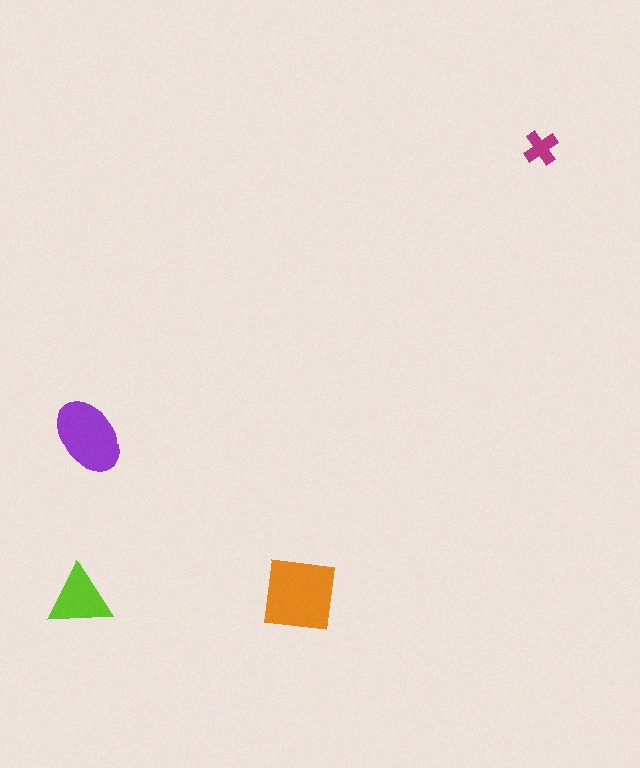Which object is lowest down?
The lime triangle is bottommost.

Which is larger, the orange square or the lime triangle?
The orange square.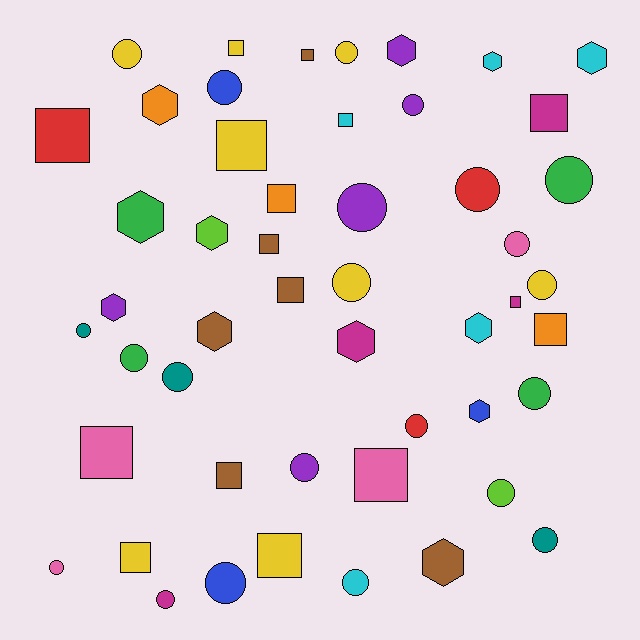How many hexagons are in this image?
There are 12 hexagons.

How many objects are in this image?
There are 50 objects.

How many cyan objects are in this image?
There are 5 cyan objects.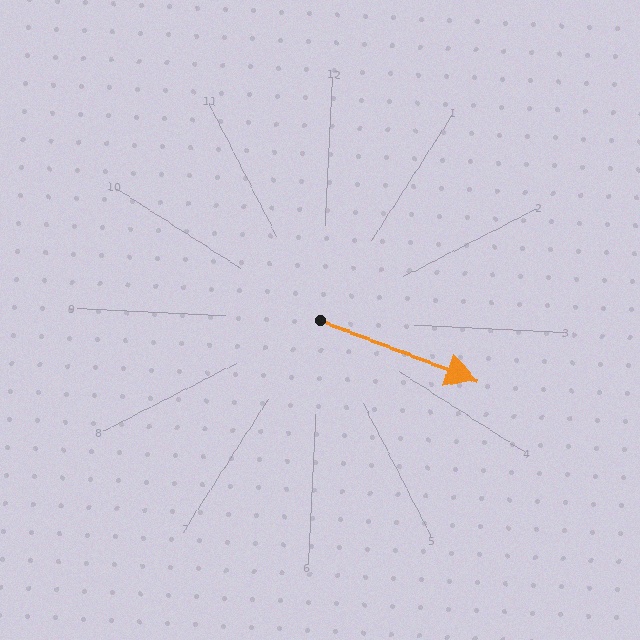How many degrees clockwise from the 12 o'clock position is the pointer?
Approximately 108 degrees.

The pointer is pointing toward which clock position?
Roughly 4 o'clock.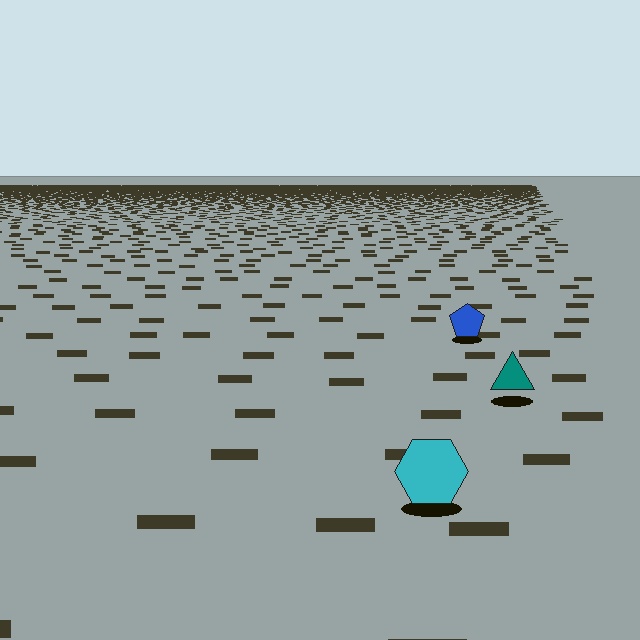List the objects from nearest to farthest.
From nearest to farthest: the cyan hexagon, the teal triangle, the blue pentagon.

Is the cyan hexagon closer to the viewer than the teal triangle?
Yes. The cyan hexagon is closer — you can tell from the texture gradient: the ground texture is coarser near it.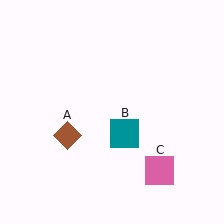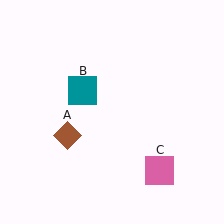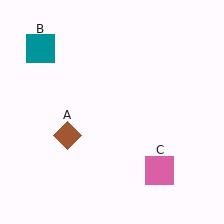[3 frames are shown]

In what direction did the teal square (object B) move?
The teal square (object B) moved up and to the left.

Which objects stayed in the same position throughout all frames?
Brown diamond (object A) and pink square (object C) remained stationary.